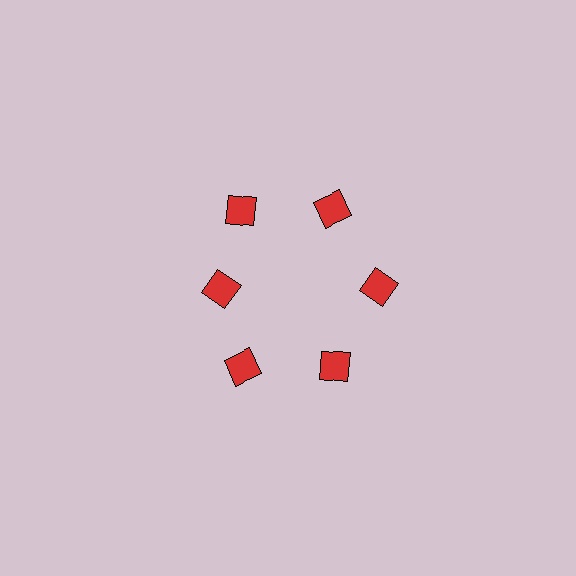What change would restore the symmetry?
The symmetry would be restored by moving it outward, back onto the ring so that all 6 squares sit at equal angles and equal distance from the center.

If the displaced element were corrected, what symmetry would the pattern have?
It would have 6-fold rotational symmetry — the pattern would map onto itself every 60 degrees.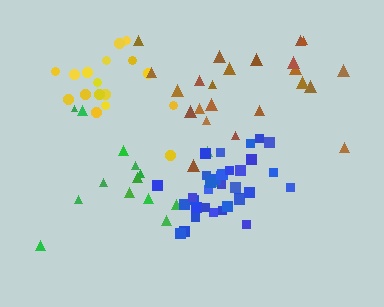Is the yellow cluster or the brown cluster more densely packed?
Yellow.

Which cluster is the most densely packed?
Blue.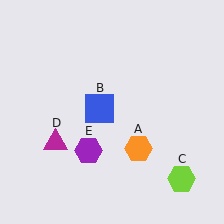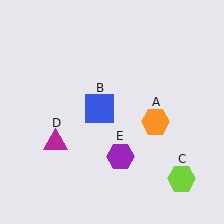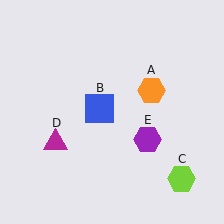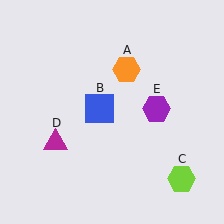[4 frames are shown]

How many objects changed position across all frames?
2 objects changed position: orange hexagon (object A), purple hexagon (object E).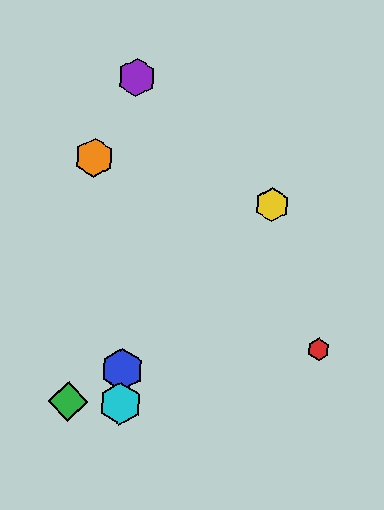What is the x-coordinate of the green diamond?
The green diamond is at x≈68.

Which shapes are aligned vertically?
The blue hexagon, the purple hexagon, the cyan hexagon are aligned vertically.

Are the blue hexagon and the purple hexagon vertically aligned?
Yes, both are at x≈122.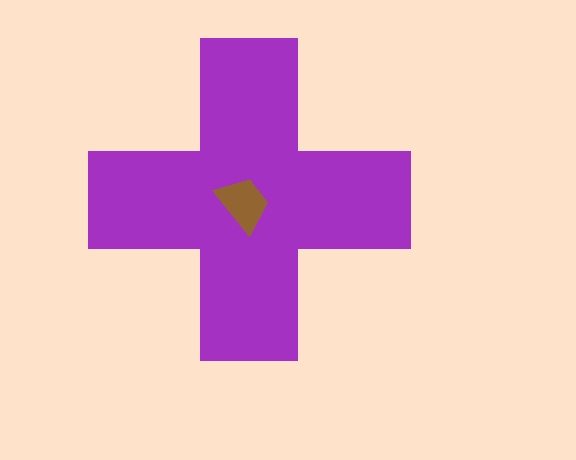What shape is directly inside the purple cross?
The brown trapezoid.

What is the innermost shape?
The brown trapezoid.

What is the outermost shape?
The purple cross.